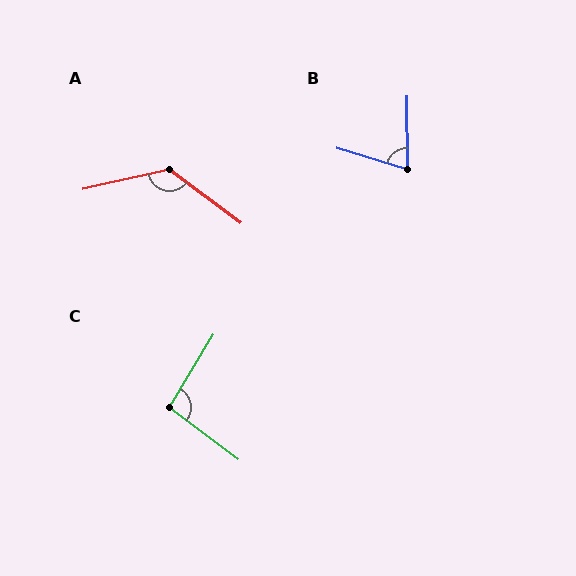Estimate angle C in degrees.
Approximately 96 degrees.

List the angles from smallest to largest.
B (72°), C (96°), A (131°).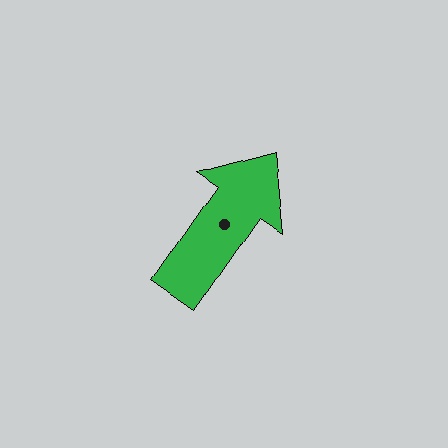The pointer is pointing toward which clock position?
Roughly 1 o'clock.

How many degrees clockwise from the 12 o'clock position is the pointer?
Approximately 35 degrees.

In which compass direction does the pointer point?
Northeast.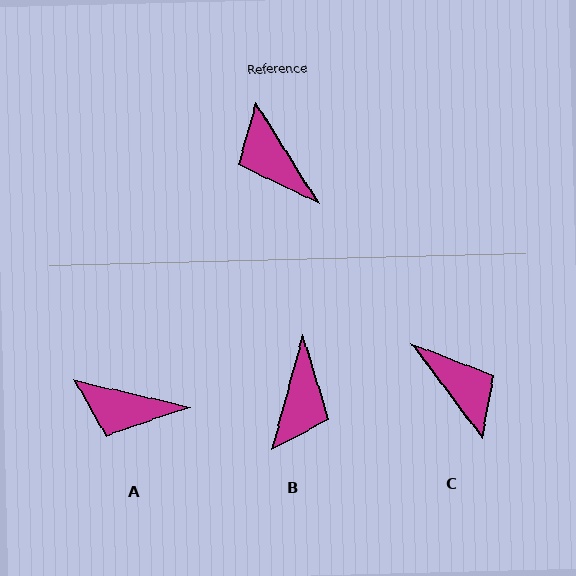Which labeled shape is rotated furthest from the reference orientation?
C, about 175 degrees away.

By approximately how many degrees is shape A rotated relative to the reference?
Approximately 45 degrees counter-clockwise.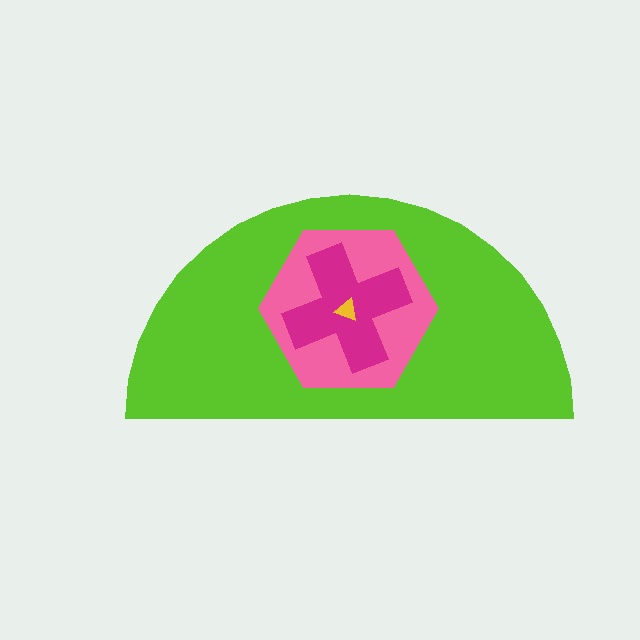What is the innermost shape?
The yellow triangle.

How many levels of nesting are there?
4.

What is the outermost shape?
The lime semicircle.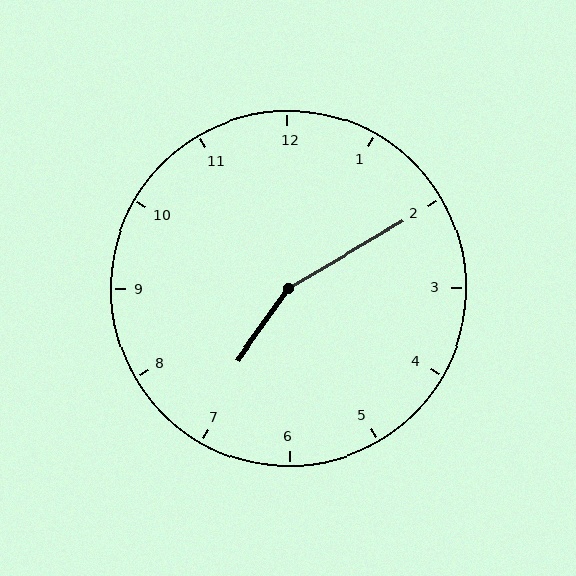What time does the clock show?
7:10.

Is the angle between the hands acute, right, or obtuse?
It is obtuse.